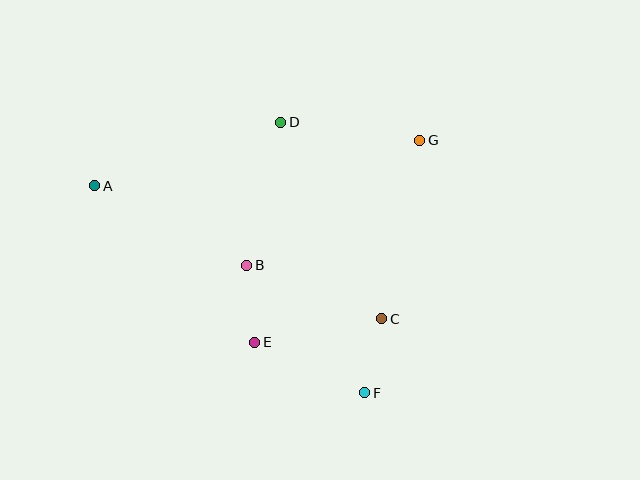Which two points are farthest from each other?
Points A and F are farthest from each other.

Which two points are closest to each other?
Points C and F are closest to each other.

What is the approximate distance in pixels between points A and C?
The distance between A and C is approximately 316 pixels.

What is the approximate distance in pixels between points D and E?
The distance between D and E is approximately 222 pixels.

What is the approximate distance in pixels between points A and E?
The distance between A and E is approximately 224 pixels.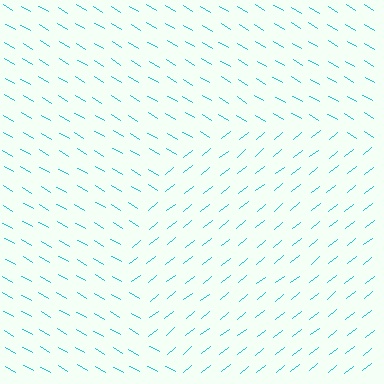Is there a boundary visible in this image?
Yes, there is a texture boundary formed by a change in line orientation.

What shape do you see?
I see a circle.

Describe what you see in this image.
The image is filled with small cyan line segments. A circle region in the image has lines oriented differently from the surrounding lines, creating a visible texture boundary.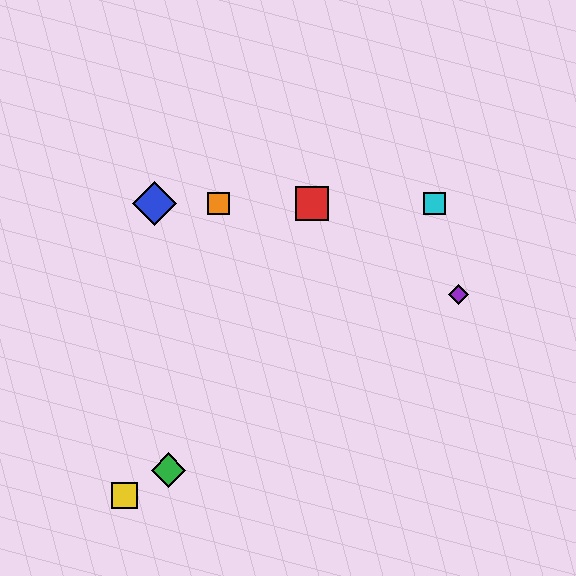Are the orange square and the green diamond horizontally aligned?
No, the orange square is at y≈204 and the green diamond is at y≈470.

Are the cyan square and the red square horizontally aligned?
Yes, both are at y≈204.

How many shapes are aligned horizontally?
4 shapes (the red square, the blue diamond, the orange square, the cyan square) are aligned horizontally.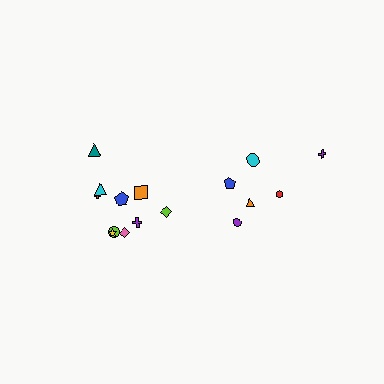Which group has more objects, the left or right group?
The left group.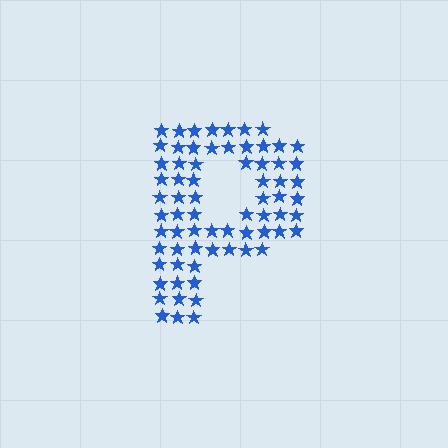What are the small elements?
The small elements are stars.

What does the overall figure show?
The overall figure shows the letter P.